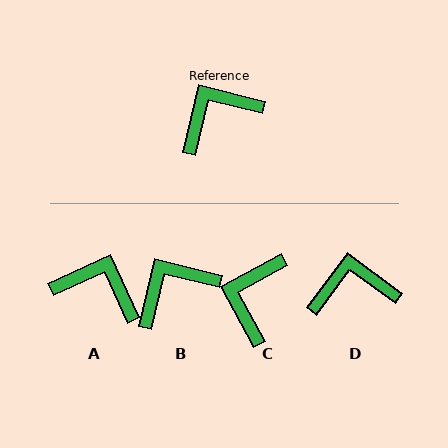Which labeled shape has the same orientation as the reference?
B.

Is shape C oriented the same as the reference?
No, it is off by about 42 degrees.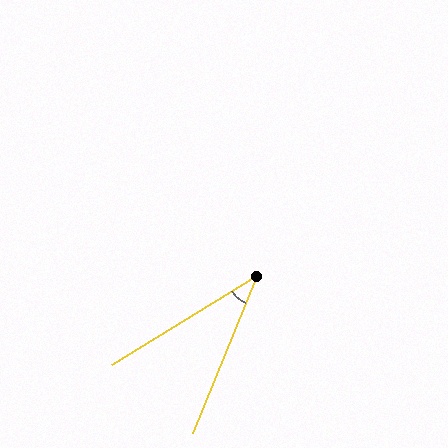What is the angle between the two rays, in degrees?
Approximately 36 degrees.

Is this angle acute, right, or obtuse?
It is acute.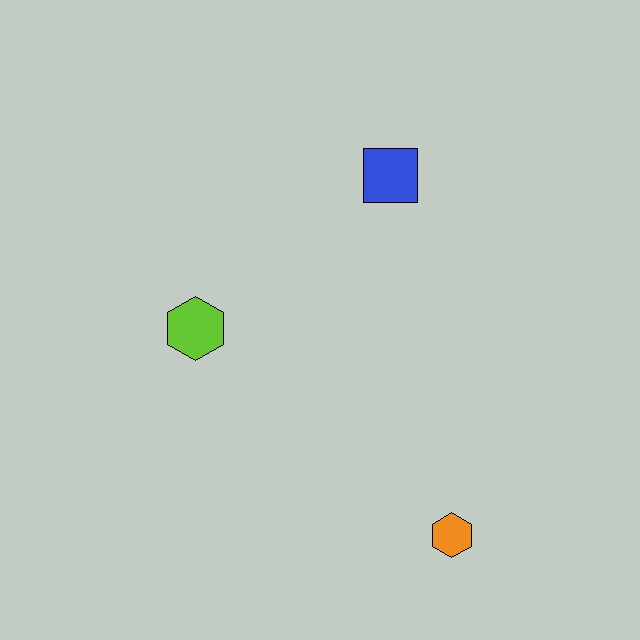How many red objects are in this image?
There are no red objects.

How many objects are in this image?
There are 3 objects.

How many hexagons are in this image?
There are 2 hexagons.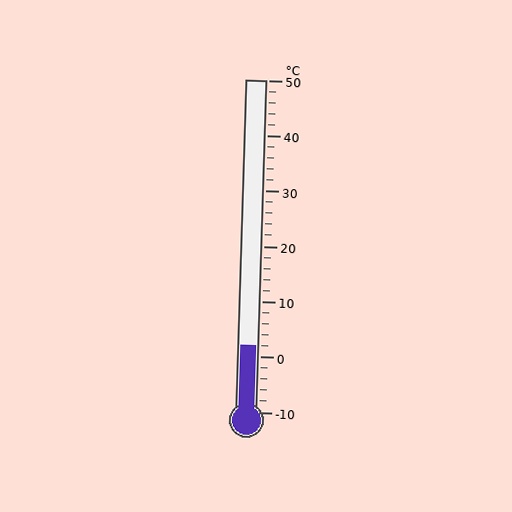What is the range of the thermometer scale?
The thermometer scale ranges from -10°C to 50°C.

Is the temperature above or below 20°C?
The temperature is below 20°C.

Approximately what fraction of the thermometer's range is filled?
The thermometer is filled to approximately 20% of its range.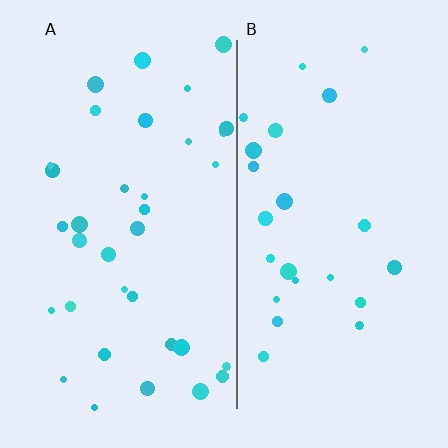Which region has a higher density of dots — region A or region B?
A (the left).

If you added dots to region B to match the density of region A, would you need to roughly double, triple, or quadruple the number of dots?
Approximately double.